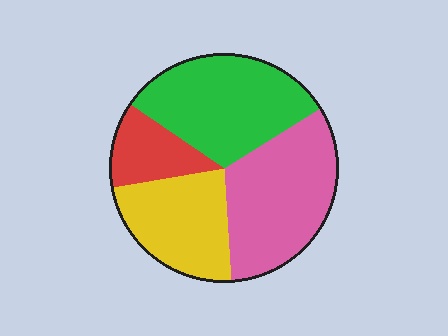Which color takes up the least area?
Red, at roughly 10%.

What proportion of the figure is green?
Green takes up about one third (1/3) of the figure.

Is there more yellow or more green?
Green.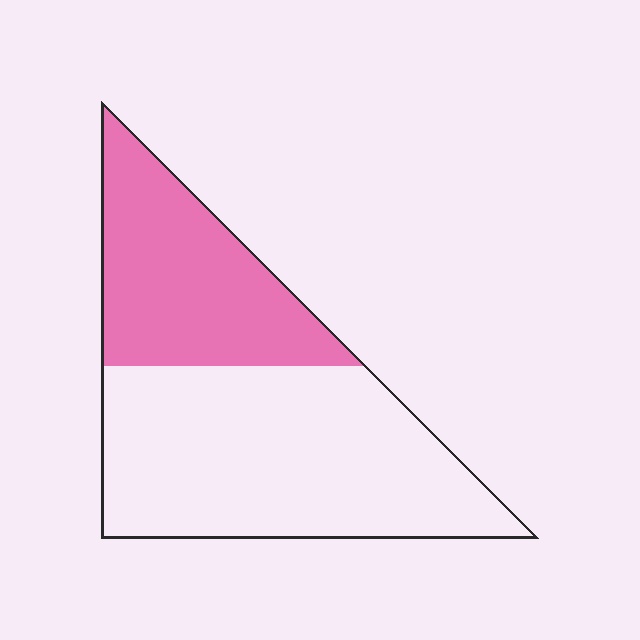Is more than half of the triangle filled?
No.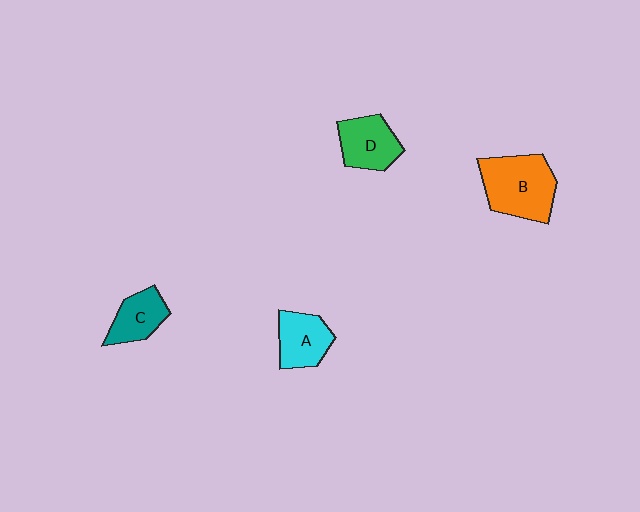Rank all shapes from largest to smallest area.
From largest to smallest: B (orange), D (green), A (cyan), C (teal).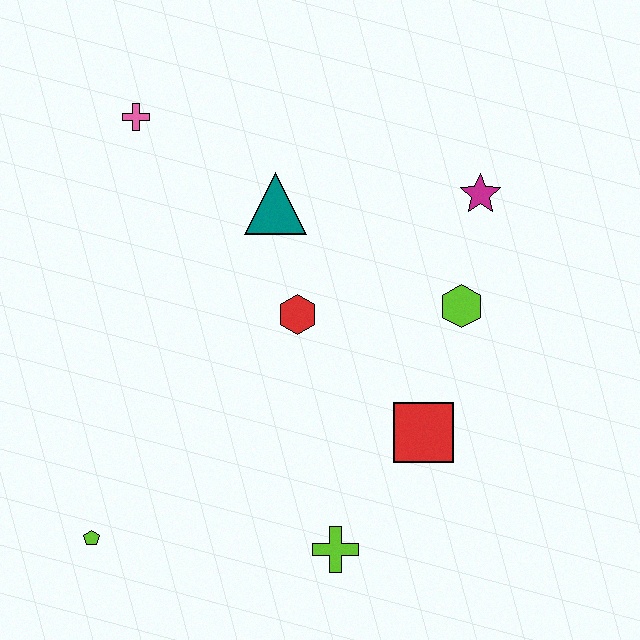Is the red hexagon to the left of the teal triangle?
No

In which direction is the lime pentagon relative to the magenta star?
The lime pentagon is to the left of the magenta star.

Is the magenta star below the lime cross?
No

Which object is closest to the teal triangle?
The red hexagon is closest to the teal triangle.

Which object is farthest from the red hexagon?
The lime pentagon is farthest from the red hexagon.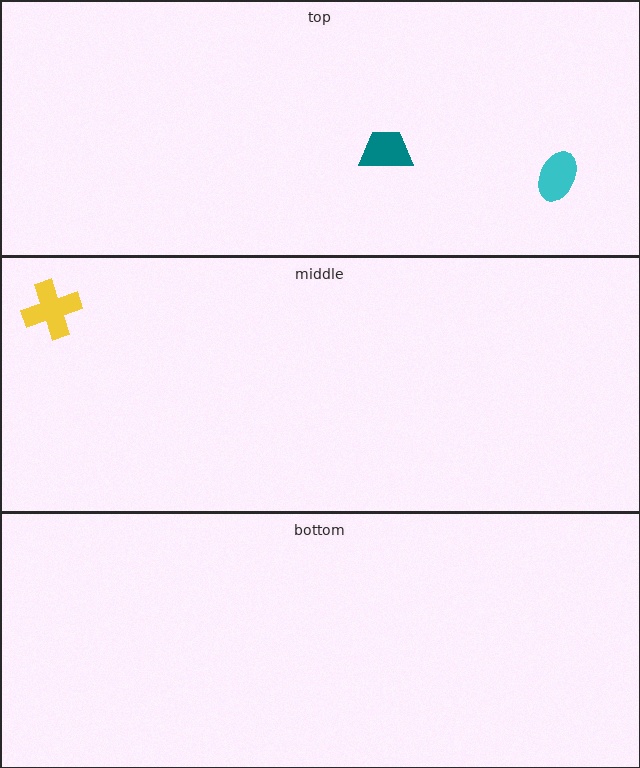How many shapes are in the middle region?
1.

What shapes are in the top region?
The teal trapezoid, the cyan ellipse.